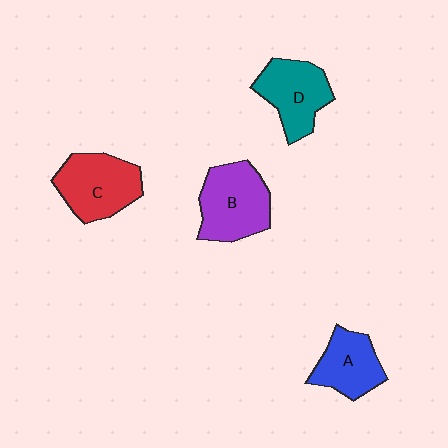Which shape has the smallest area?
Shape A (blue).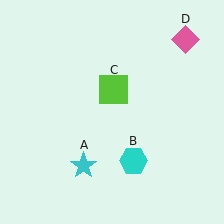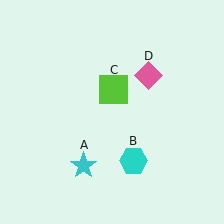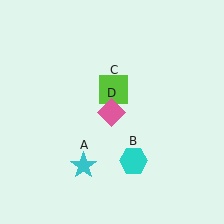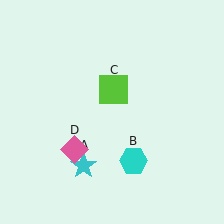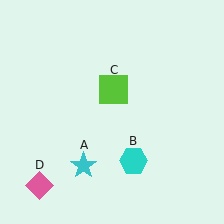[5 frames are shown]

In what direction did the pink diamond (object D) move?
The pink diamond (object D) moved down and to the left.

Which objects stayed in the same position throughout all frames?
Cyan star (object A) and cyan hexagon (object B) and lime square (object C) remained stationary.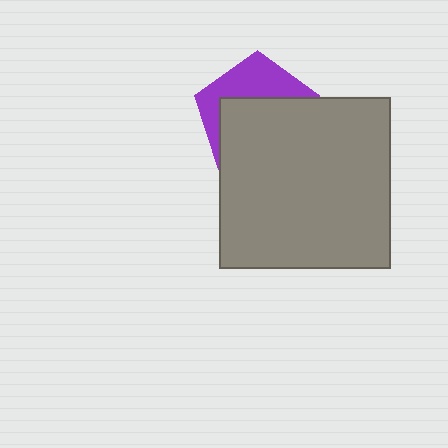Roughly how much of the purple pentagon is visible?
A small part of it is visible (roughly 39%).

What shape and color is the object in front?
The object in front is a gray square.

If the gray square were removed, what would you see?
You would see the complete purple pentagon.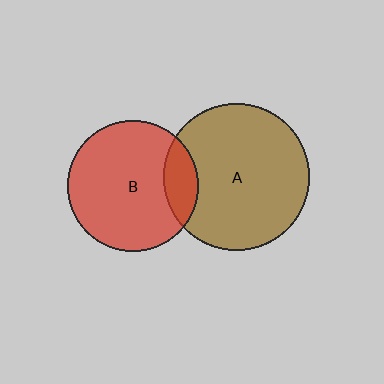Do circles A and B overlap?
Yes.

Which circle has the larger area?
Circle A (brown).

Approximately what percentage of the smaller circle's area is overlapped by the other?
Approximately 15%.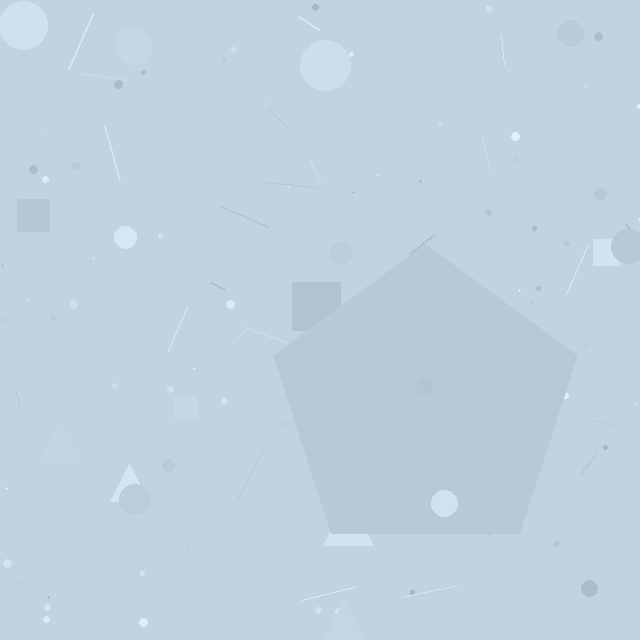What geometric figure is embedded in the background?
A pentagon is embedded in the background.